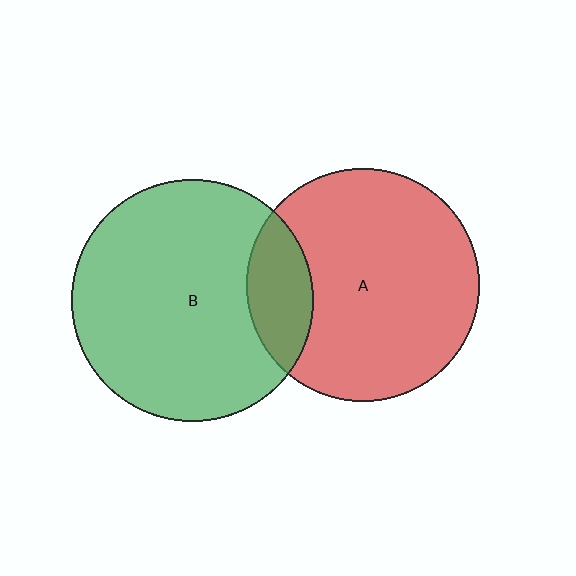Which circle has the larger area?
Circle B (green).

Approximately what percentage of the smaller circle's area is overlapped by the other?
Approximately 20%.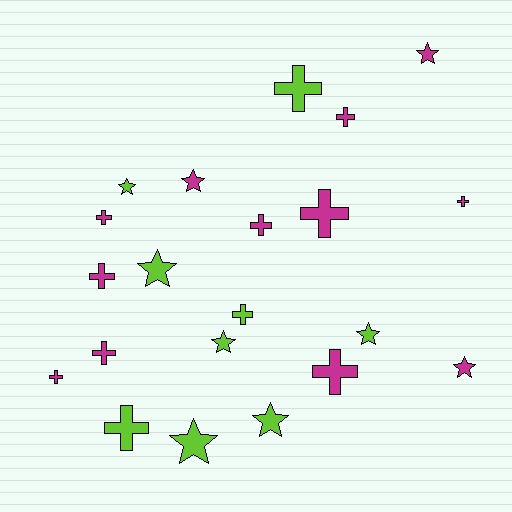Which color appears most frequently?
Magenta, with 12 objects.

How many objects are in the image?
There are 21 objects.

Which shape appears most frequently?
Cross, with 12 objects.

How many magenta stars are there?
There are 3 magenta stars.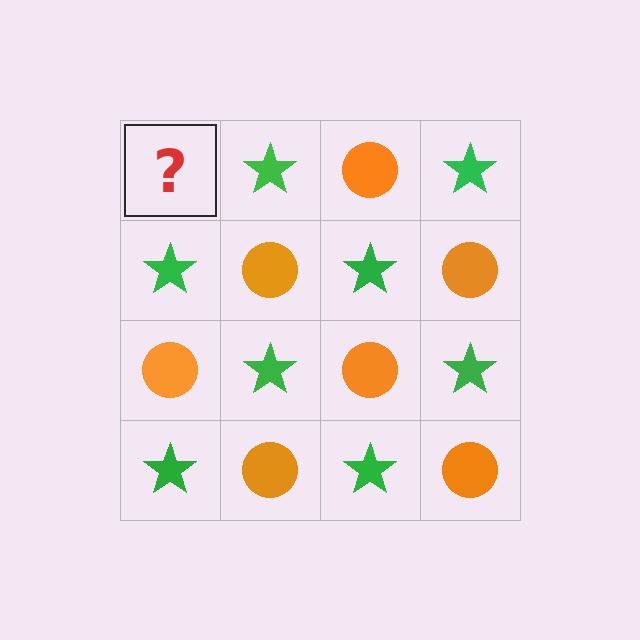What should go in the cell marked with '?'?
The missing cell should contain an orange circle.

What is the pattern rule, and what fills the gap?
The rule is that it alternates orange circle and green star in a checkerboard pattern. The gap should be filled with an orange circle.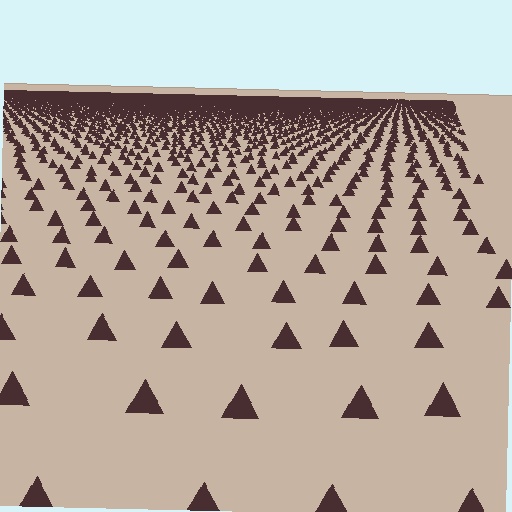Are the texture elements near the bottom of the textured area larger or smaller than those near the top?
Larger. Near the bottom, elements are closer to the viewer and appear at a bigger on-screen size.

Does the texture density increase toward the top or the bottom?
Density increases toward the top.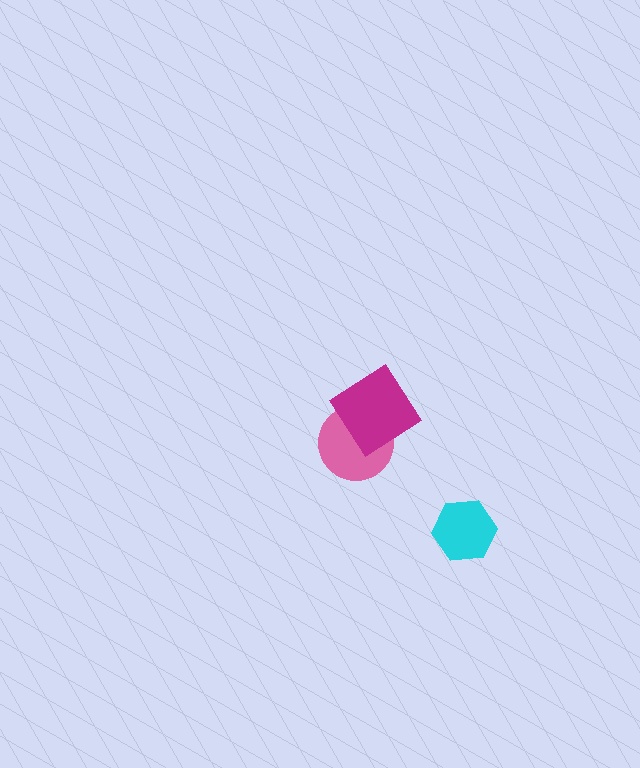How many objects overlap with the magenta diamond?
1 object overlaps with the magenta diamond.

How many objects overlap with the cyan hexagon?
0 objects overlap with the cyan hexagon.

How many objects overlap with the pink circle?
1 object overlaps with the pink circle.